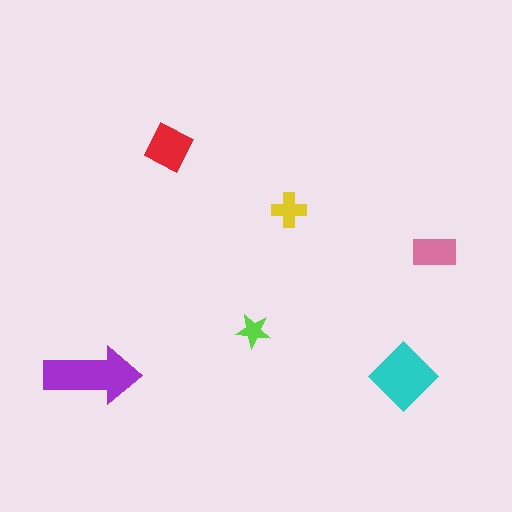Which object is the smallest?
The lime star.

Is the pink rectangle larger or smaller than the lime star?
Larger.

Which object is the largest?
The purple arrow.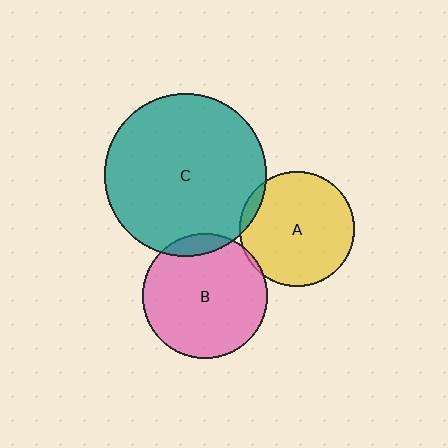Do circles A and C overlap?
Yes.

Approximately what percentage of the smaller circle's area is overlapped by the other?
Approximately 5%.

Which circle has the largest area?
Circle C (teal).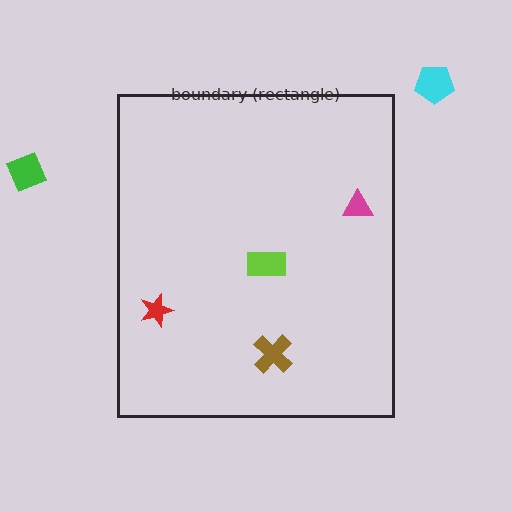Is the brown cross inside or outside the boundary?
Inside.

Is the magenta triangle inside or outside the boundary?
Inside.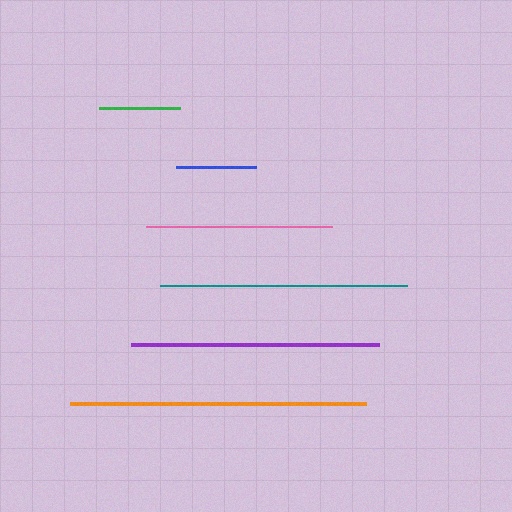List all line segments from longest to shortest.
From longest to shortest: orange, purple, teal, pink, green, blue.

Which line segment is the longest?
The orange line is the longest at approximately 296 pixels.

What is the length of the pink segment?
The pink segment is approximately 186 pixels long.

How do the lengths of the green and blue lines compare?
The green and blue lines are approximately the same length.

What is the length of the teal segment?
The teal segment is approximately 247 pixels long.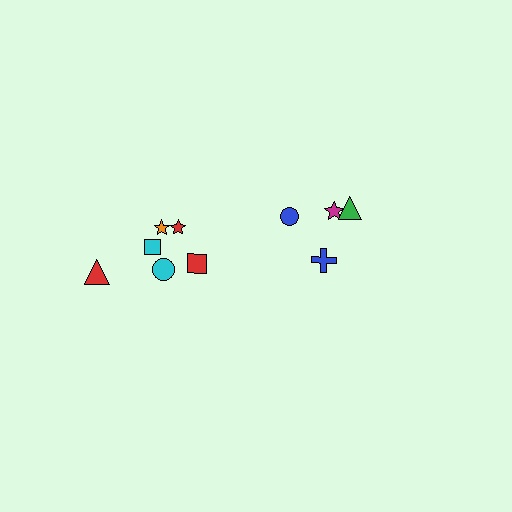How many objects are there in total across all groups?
There are 10 objects.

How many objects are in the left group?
There are 6 objects.